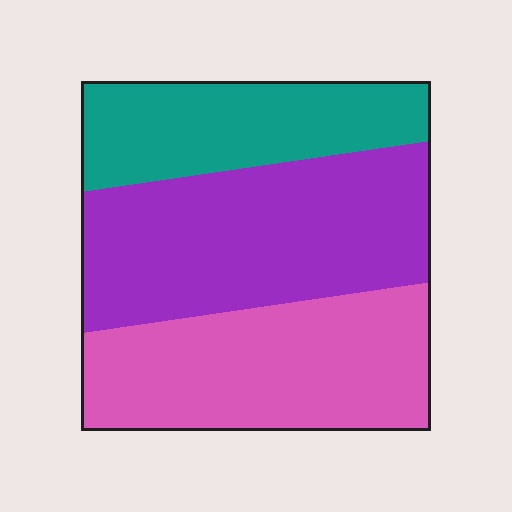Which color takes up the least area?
Teal, at roughly 25%.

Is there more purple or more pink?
Purple.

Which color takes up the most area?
Purple, at roughly 40%.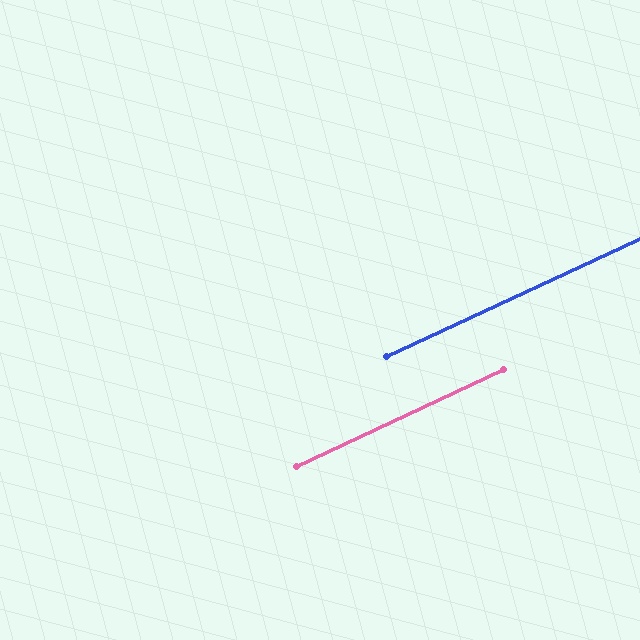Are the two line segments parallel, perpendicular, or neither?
Parallel — their directions differ by only 0.0°.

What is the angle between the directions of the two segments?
Approximately 0 degrees.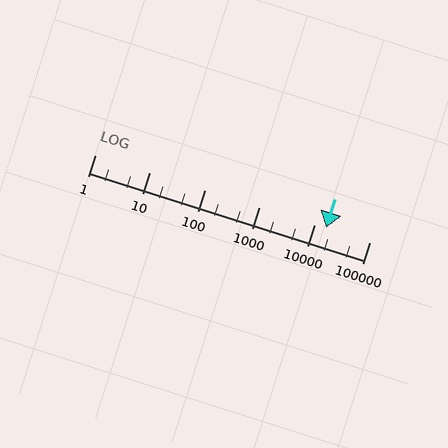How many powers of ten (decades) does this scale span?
The scale spans 5 decades, from 1 to 100000.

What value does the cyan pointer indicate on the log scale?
The pointer indicates approximately 16000.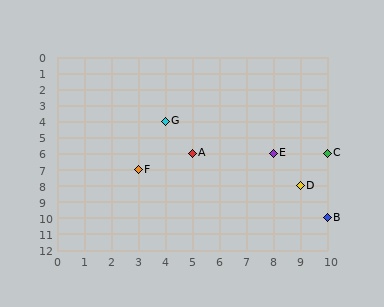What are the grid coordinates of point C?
Point C is at grid coordinates (10, 6).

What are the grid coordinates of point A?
Point A is at grid coordinates (5, 6).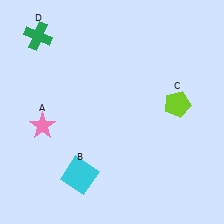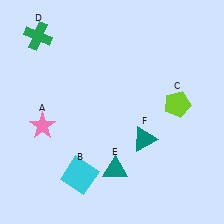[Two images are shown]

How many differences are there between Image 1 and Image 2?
There are 2 differences between the two images.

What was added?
A teal triangle (E), a teal triangle (F) were added in Image 2.